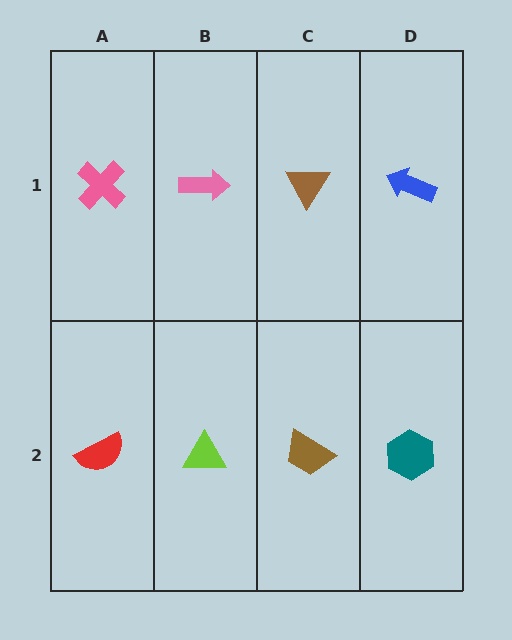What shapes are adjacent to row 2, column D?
A blue arrow (row 1, column D), a brown trapezoid (row 2, column C).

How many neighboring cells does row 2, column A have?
2.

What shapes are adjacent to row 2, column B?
A pink arrow (row 1, column B), a red semicircle (row 2, column A), a brown trapezoid (row 2, column C).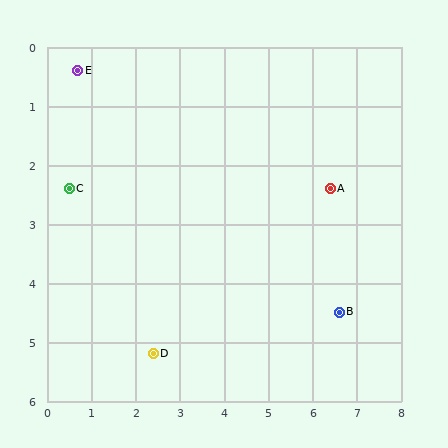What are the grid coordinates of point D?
Point D is at approximately (2.4, 5.2).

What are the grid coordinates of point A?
Point A is at approximately (6.4, 2.4).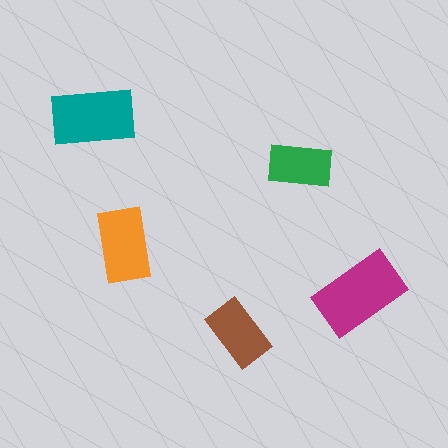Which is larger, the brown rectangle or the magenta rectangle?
The magenta one.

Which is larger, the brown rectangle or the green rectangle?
The brown one.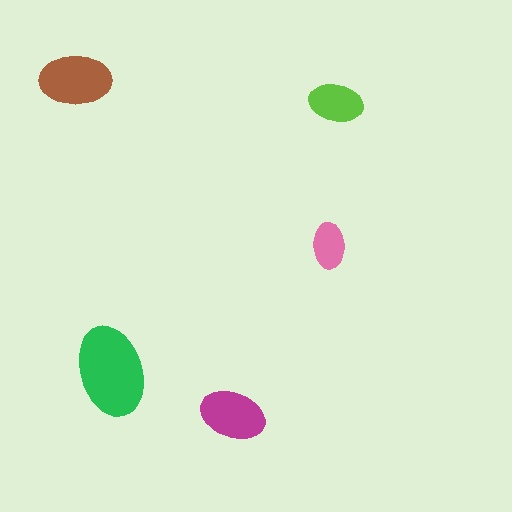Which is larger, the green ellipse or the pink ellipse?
The green one.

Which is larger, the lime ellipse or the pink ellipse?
The lime one.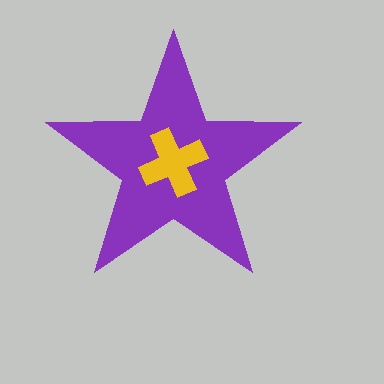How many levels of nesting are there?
2.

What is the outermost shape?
The purple star.